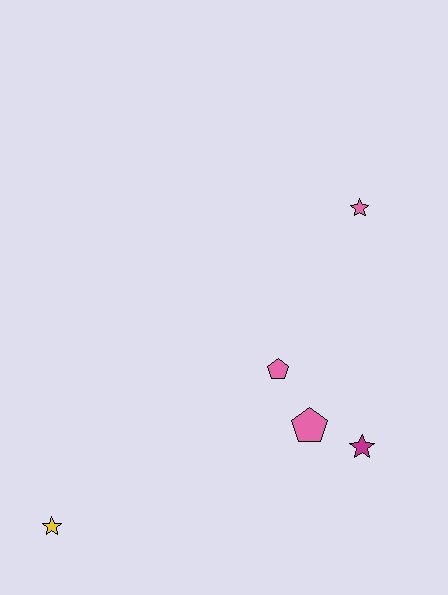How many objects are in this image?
There are 5 objects.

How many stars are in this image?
There are 3 stars.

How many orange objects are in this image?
There are no orange objects.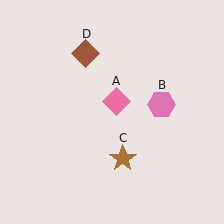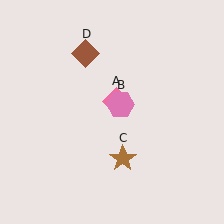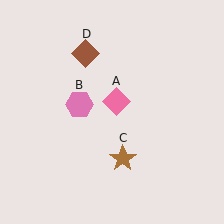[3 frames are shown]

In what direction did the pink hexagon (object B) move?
The pink hexagon (object B) moved left.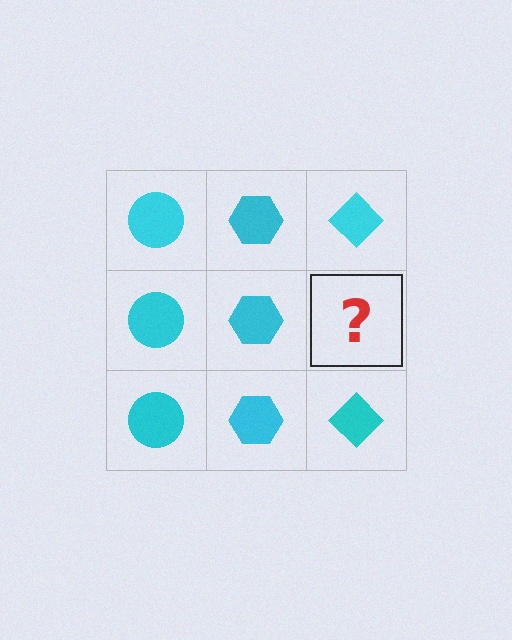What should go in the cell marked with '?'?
The missing cell should contain a cyan diamond.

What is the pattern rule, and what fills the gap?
The rule is that each column has a consistent shape. The gap should be filled with a cyan diamond.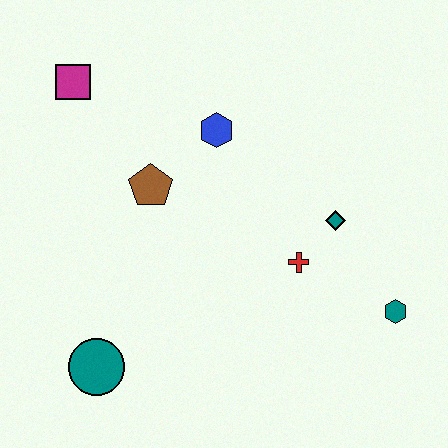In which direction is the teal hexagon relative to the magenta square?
The teal hexagon is to the right of the magenta square.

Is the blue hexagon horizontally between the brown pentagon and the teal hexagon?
Yes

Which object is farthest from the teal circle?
The teal hexagon is farthest from the teal circle.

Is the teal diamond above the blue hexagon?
No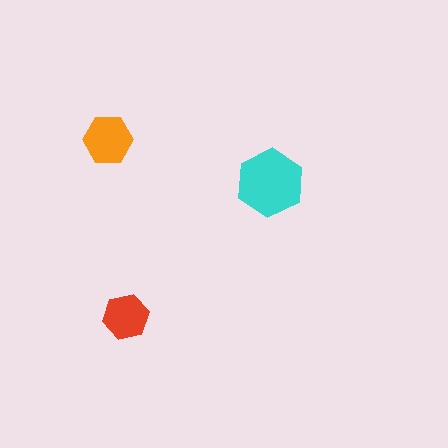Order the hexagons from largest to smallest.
the cyan one, the orange one, the red one.